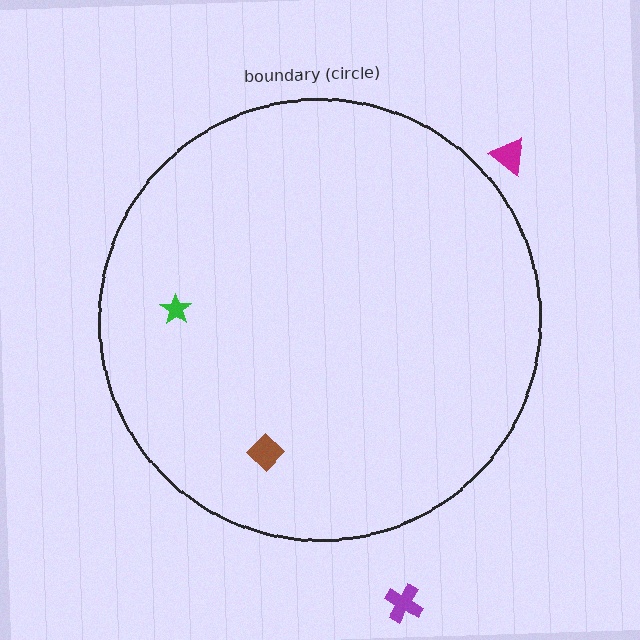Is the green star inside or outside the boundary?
Inside.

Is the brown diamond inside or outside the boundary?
Inside.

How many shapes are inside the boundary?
2 inside, 2 outside.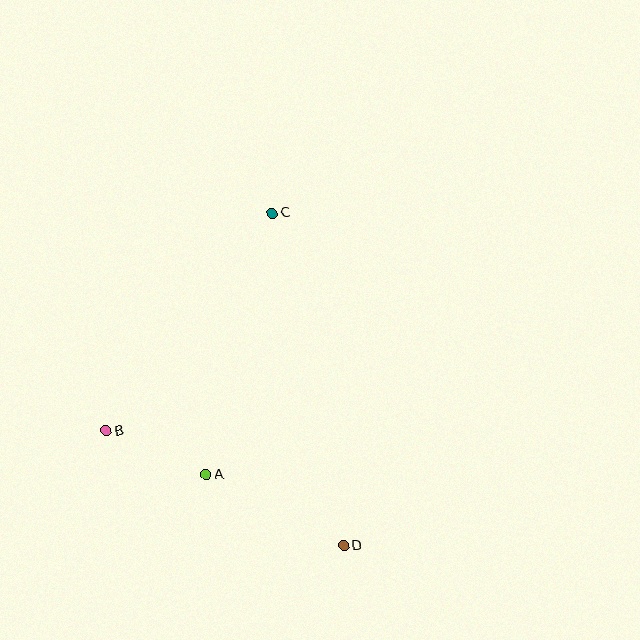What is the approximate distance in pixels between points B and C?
The distance between B and C is approximately 274 pixels.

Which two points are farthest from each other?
Points C and D are farthest from each other.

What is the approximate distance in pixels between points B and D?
The distance between B and D is approximately 264 pixels.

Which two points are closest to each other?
Points A and B are closest to each other.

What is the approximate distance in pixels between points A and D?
The distance between A and D is approximately 155 pixels.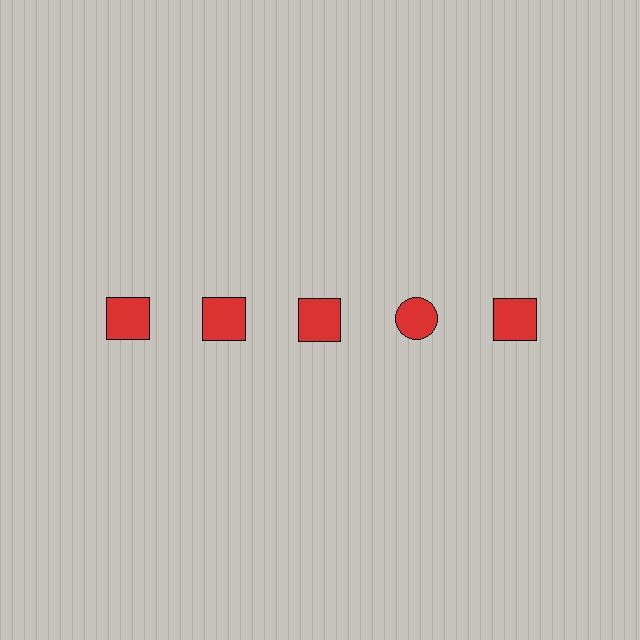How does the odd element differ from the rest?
It has a different shape: circle instead of square.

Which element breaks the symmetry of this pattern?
The red circle in the top row, second from right column breaks the symmetry. All other shapes are red squares.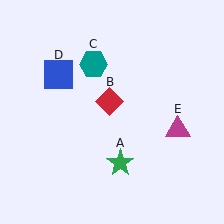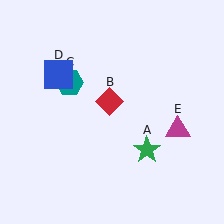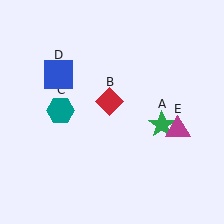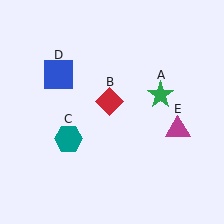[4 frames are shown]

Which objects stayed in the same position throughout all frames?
Red diamond (object B) and blue square (object D) and magenta triangle (object E) remained stationary.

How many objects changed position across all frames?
2 objects changed position: green star (object A), teal hexagon (object C).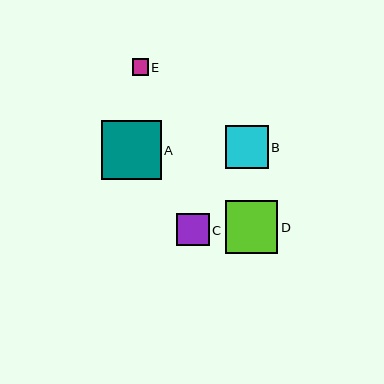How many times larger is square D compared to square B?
Square D is approximately 1.2 times the size of square B.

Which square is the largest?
Square A is the largest with a size of approximately 59 pixels.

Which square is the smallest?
Square E is the smallest with a size of approximately 16 pixels.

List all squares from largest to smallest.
From largest to smallest: A, D, B, C, E.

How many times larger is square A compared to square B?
Square A is approximately 1.4 times the size of square B.